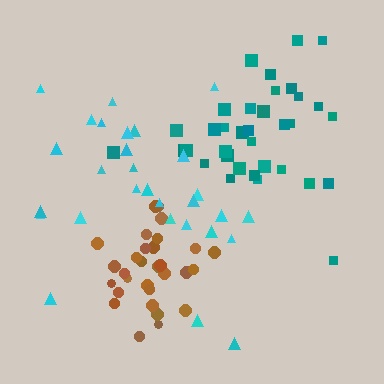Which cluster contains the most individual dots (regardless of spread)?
Teal (35).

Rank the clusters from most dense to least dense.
brown, teal, cyan.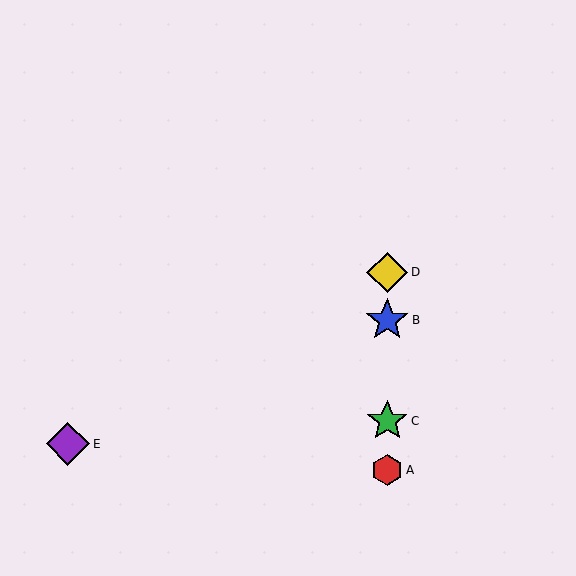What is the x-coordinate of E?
Object E is at x≈68.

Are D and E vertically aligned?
No, D is at x≈387 and E is at x≈68.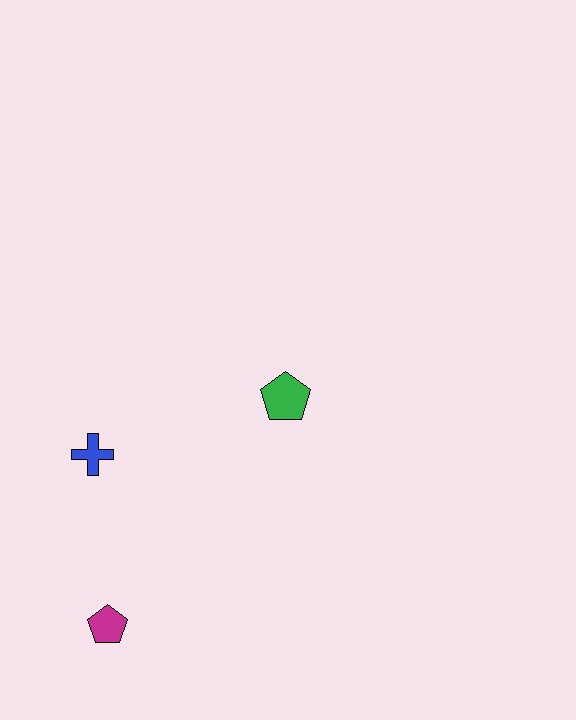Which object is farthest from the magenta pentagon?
The green pentagon is farthest from the magenta pentagon.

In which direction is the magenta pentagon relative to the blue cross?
The magenta pentagon is below the blue cross.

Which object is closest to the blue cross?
The magenta pentagon is closest to the blue cross.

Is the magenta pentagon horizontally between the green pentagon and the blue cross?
Yes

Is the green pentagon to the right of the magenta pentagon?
Yes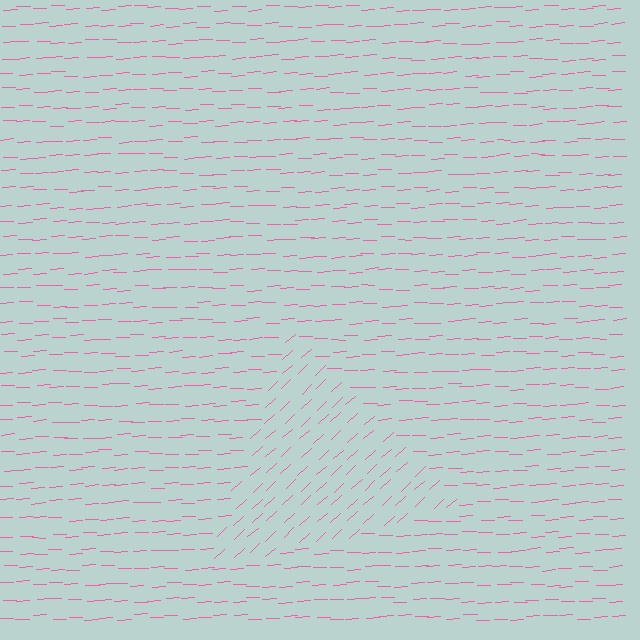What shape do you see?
I see a triangle.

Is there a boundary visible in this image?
Yes, there is a texture boundary formed by a change in line orientation.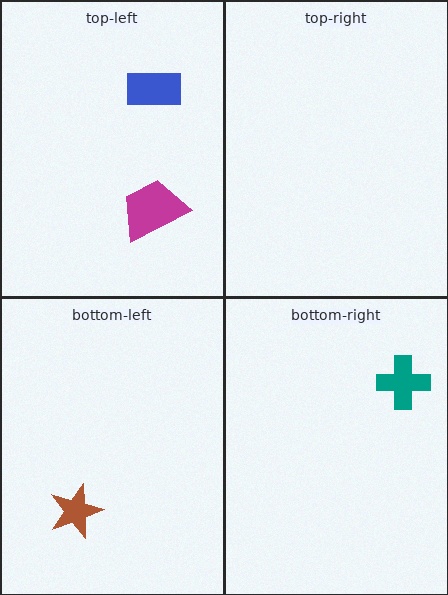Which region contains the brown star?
The bottom-left region.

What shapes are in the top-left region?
The blue rectangle, the magenta trapezoid.